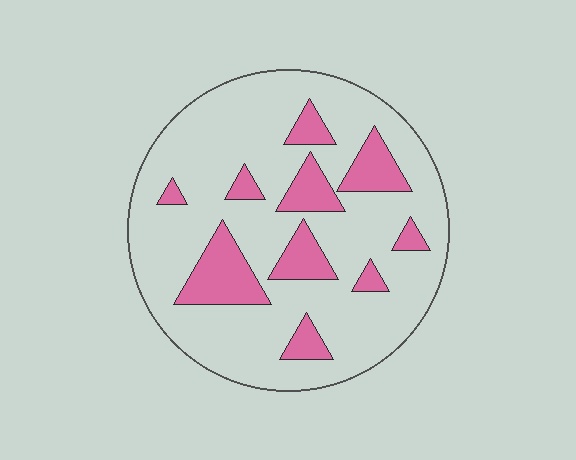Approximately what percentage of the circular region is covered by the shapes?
Approximately 20%.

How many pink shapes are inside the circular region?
10.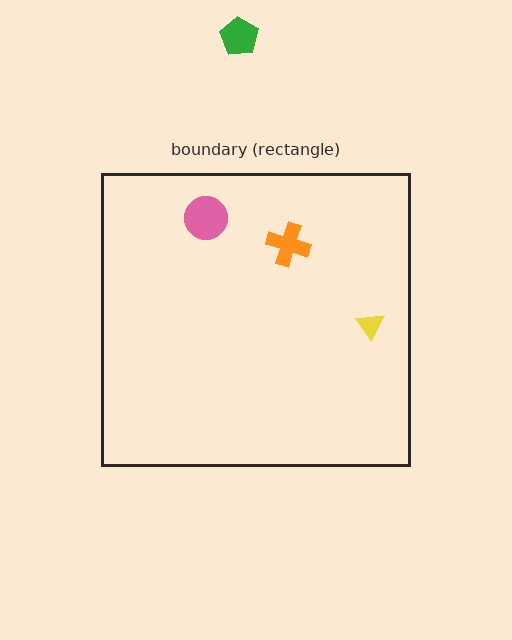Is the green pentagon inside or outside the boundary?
Outside.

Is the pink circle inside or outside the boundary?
Inside.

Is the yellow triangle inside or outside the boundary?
Inside.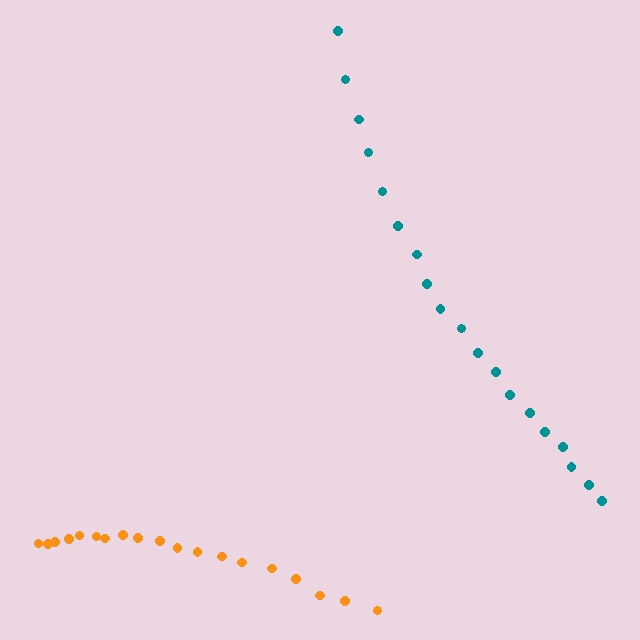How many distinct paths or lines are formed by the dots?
There are 2 distinct paths.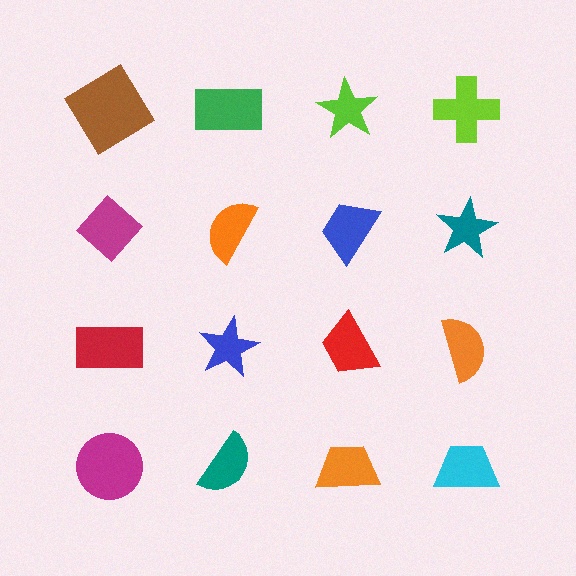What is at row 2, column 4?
A teal star.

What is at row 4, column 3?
An orange trapezoid.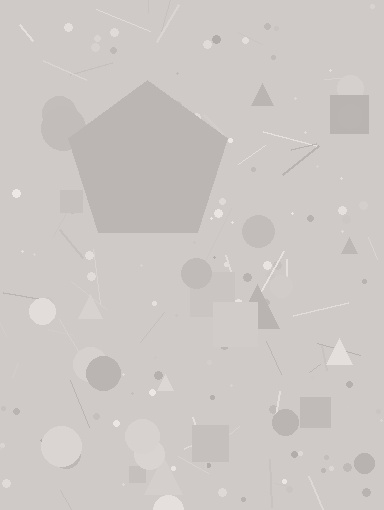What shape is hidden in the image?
A pentagon is hidden in the image.